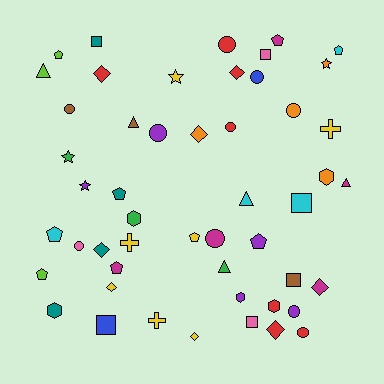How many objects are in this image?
There are 50 objects.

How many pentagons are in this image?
There are 9 pentagons.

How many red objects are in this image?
There are 7 red objects.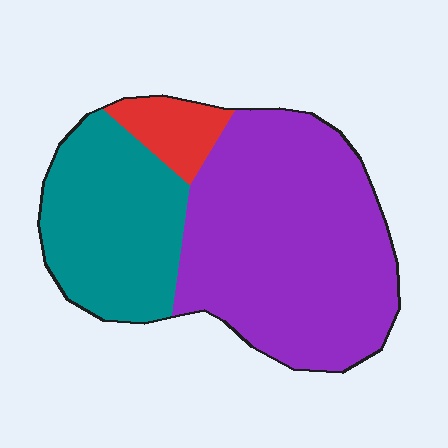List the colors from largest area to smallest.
From largest to smallest: purple, teal, red.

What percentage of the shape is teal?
Teal takes up between a sixth and a third of the shape.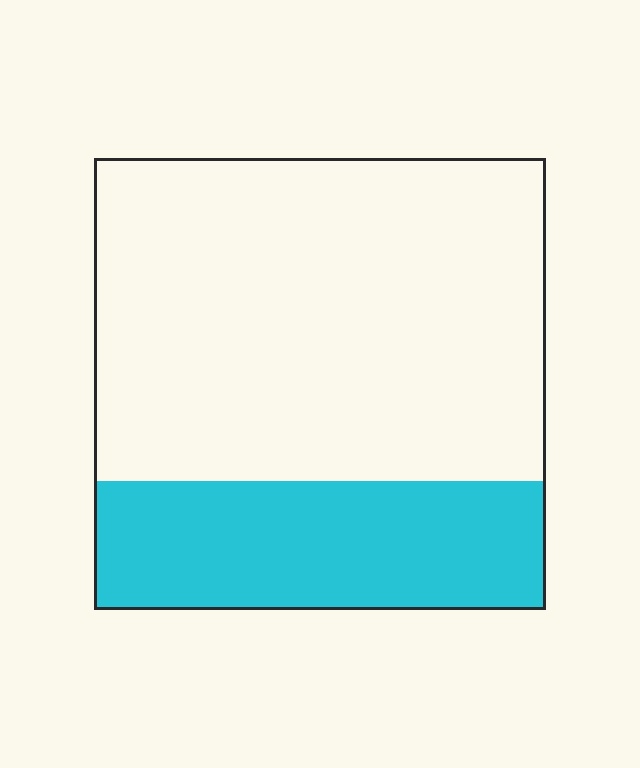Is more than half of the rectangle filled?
No.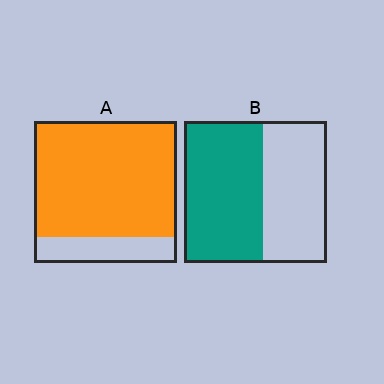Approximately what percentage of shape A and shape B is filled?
A is approximately 80% and B is approximately 55%.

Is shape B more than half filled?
Yes.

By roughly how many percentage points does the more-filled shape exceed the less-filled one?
By roughly 25 percentage points (A over B).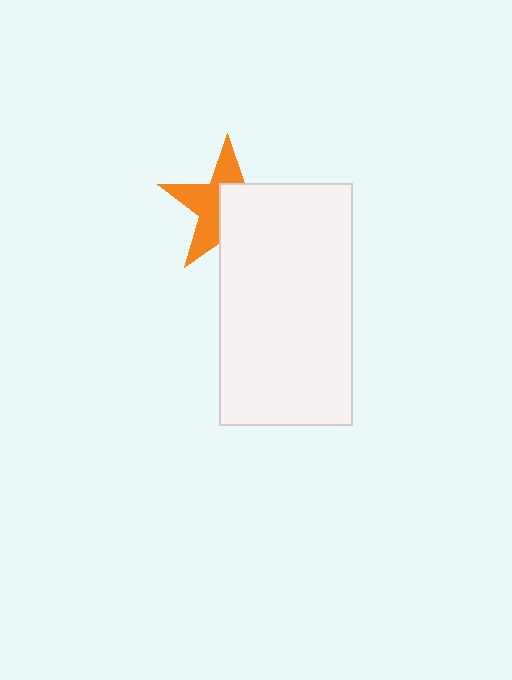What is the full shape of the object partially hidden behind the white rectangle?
The partially hidden object is an orange star.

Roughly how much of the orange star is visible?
About half of it is visible (roughly 50%).